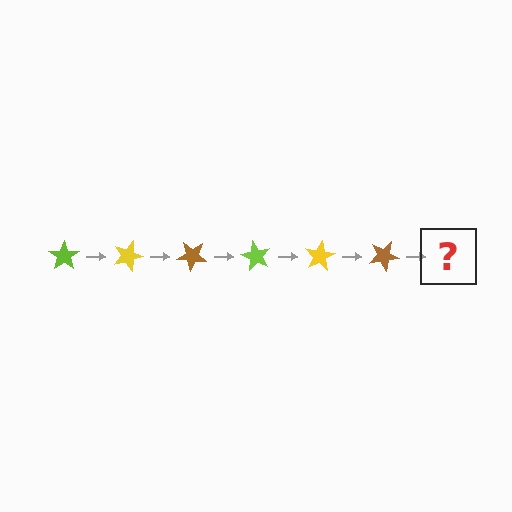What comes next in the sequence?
The next element should be a lime star, rotated 120 degrees from the start.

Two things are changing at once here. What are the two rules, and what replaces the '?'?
The two rules are that it rotates 20 degrees each step and the color cycles through lime, yellow, and brown. The '?' should be a lime star, rotated 120 degrees from the start.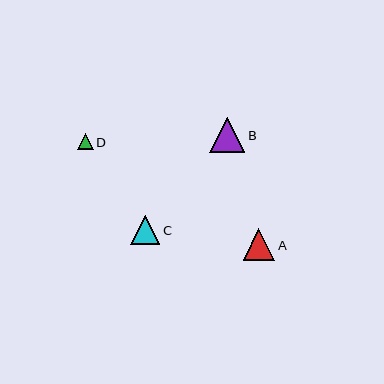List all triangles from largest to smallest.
From largest to smallest: B, A, C, D.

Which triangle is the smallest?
Triangle D is the smallest with a size of approximately 16 pixels.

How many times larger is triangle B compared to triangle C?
Triangle B is approximately 1.2 times the size of triangle C.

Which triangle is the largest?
Triangle B is the largest with a size of approximately 35 pixels.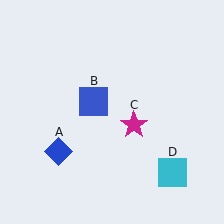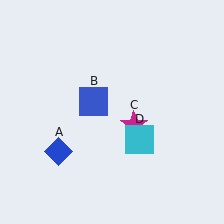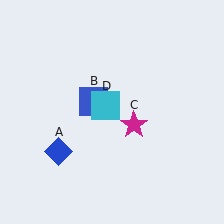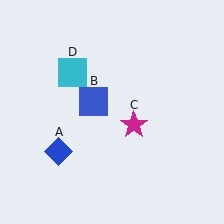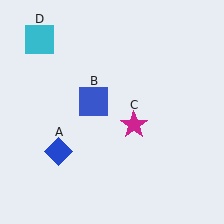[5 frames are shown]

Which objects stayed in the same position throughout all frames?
Blue diamond (object A) and blue square (object B) and magenta star (object C) remained stationary.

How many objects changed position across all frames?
1 object changed position: cyan square (object D).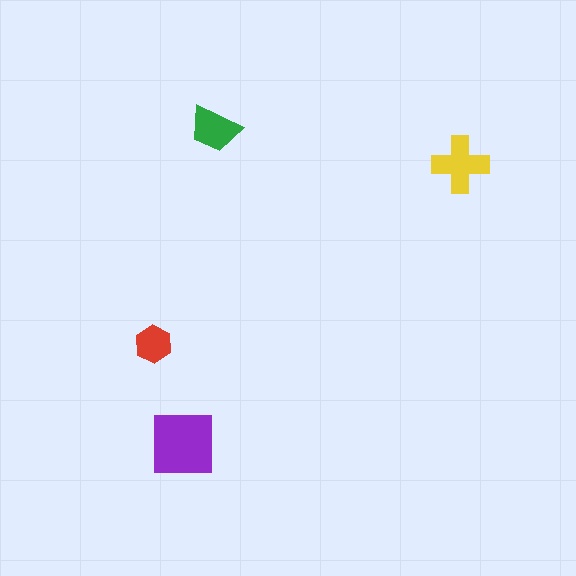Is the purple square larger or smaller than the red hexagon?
Larger.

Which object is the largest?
The purple square.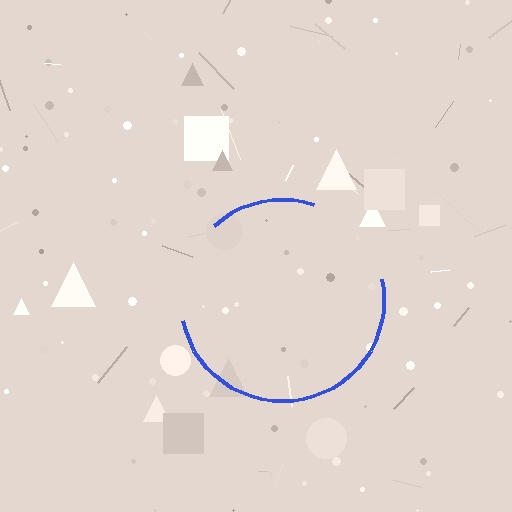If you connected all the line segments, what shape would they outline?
They would outline a circle.